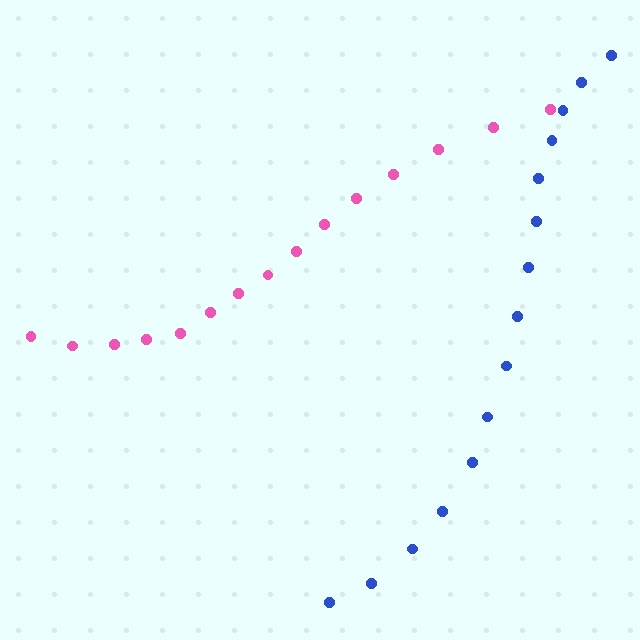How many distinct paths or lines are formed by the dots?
There are 2 distinct paths.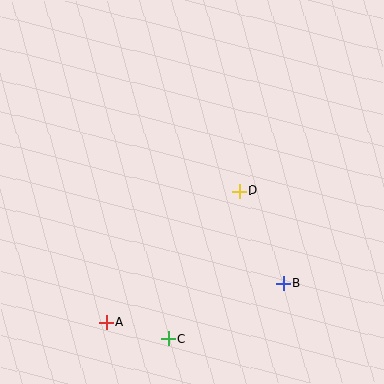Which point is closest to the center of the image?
Point D at (239, 191) is closest to the center.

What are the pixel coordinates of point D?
Point D is at (239, 191).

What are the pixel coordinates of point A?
Point A is at (106, 322).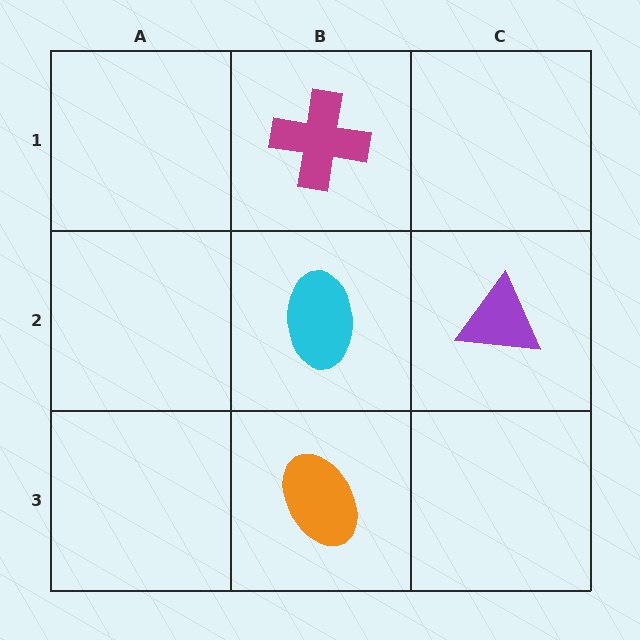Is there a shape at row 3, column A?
No, that cell is empty.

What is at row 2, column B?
A cyan ellipse.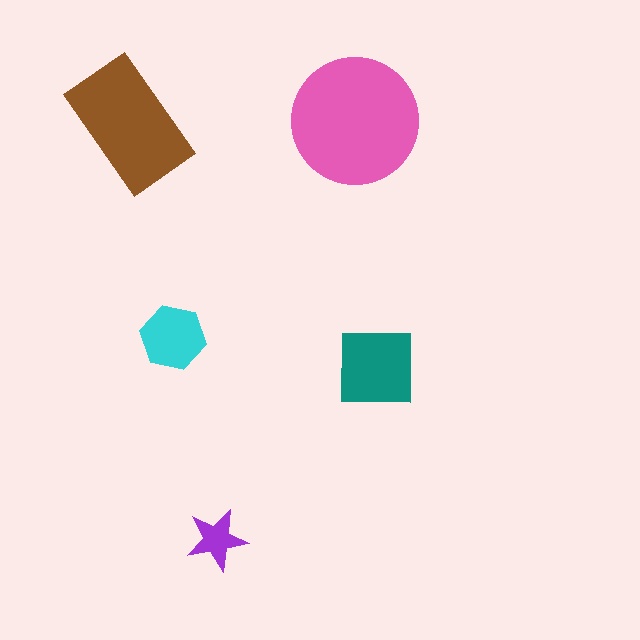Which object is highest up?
The pink circle is topmost.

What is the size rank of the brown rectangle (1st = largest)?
2nd.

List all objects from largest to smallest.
The pink circle, the brown rectangle, the teal square, the cyan hexagon, the purple star.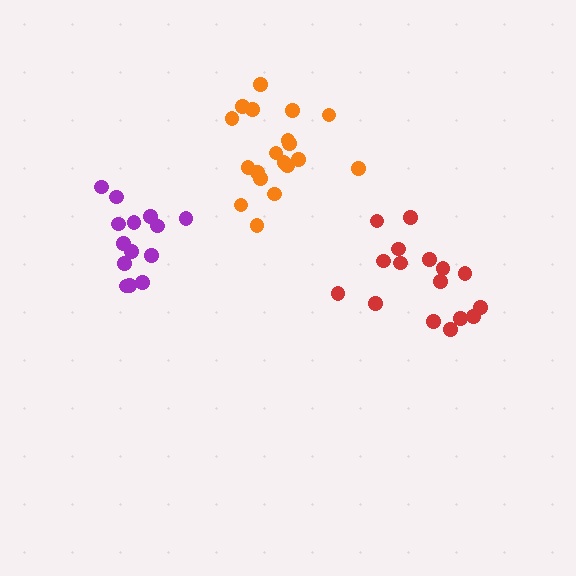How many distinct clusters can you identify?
There are 3 distinct clusters.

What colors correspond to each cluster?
The clusters are colored: purple, orange, red.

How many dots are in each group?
Group 1: 14 dots, Group 2: 19 dots, Group 3: 16 dots (49 total).